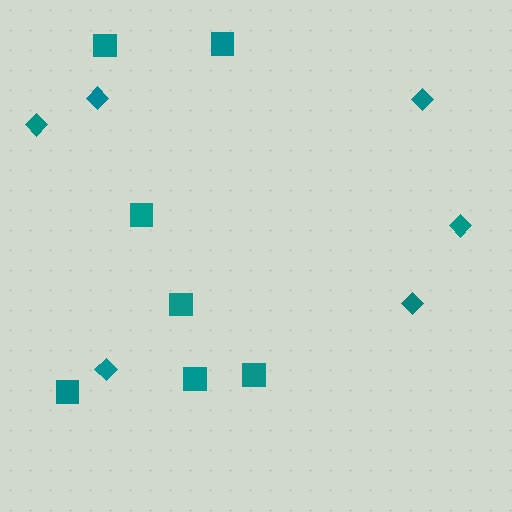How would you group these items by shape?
There are 2 groups: one group of diamonds (6) and one group of squares (7).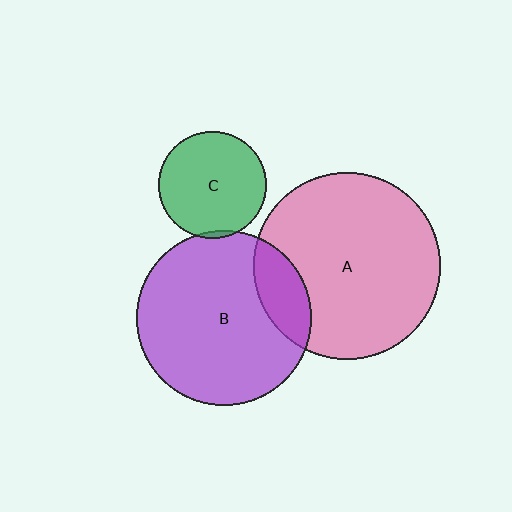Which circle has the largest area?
Circle A (pink).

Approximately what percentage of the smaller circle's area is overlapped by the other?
Approximately 15%.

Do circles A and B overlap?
Yes.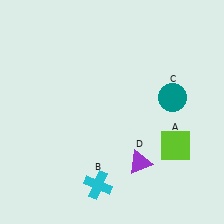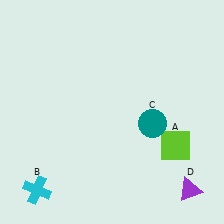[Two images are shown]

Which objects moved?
The objects that moved are: the cyan cross (B), the teal circle (C), the purple triangle (D).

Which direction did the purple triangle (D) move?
The purple triangle (D) moved right.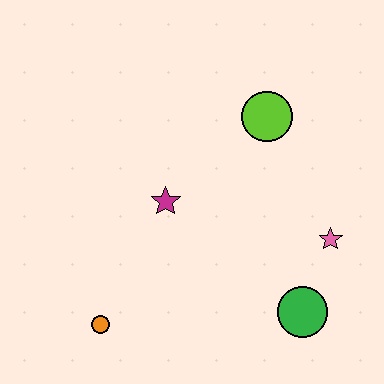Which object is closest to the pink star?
The green circle is closest to the pink star.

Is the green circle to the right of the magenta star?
Yes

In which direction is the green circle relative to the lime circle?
The green circle is below the lime circle.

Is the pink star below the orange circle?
No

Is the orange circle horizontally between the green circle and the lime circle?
No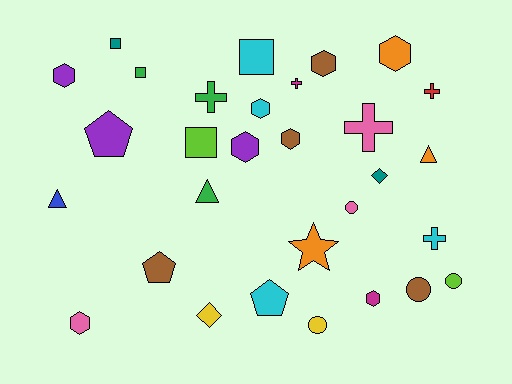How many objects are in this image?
There are 30 objects.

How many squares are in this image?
There are 4 squares.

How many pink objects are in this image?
There are 3 pink objects.